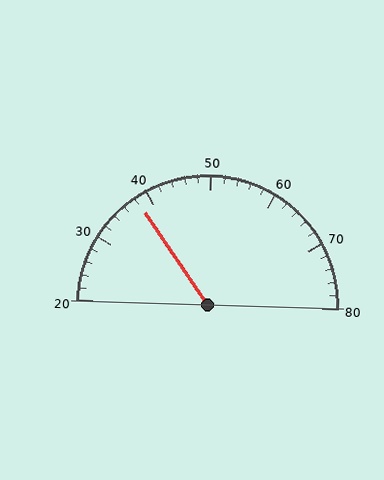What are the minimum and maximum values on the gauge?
The gauge ranges from 20 to 80.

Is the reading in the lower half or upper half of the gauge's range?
The reading is in the lower half of the range (20 to 80).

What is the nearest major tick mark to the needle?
The nearest major tick mark is 40.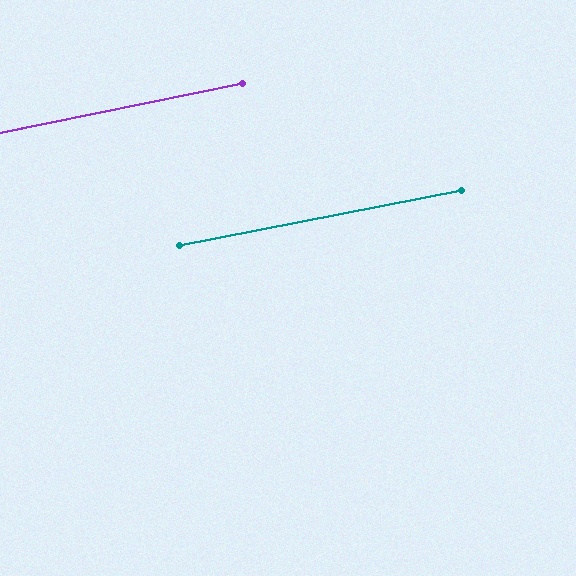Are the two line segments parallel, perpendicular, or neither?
Parallel — their directions differ by only 0.4°.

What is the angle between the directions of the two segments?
Approximately 0 degrees.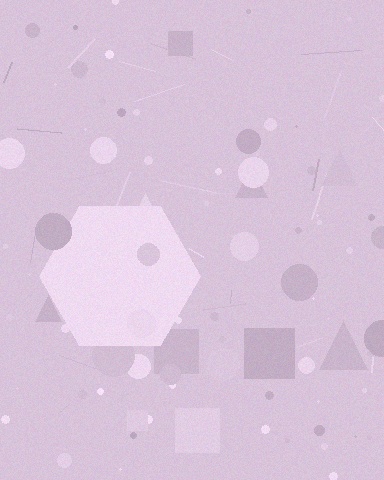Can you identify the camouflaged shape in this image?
The camouflaged shape is a hexagon.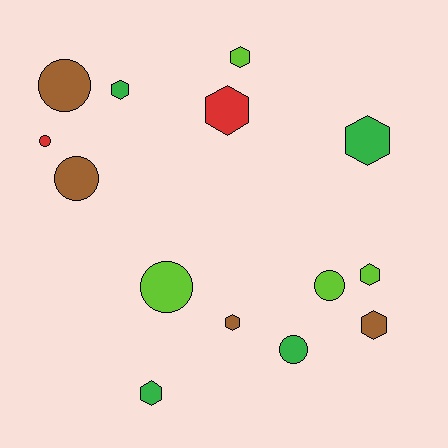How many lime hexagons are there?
There are 2 lime hexagons.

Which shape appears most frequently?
Hexagon, with 8 objects.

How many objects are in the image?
There are 14 objects.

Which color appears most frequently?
Brown, with 4 objects.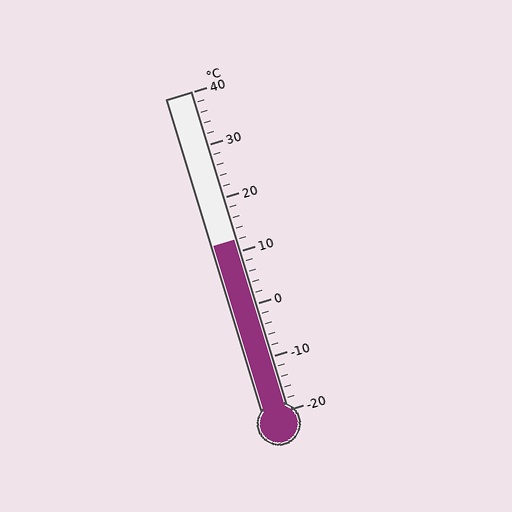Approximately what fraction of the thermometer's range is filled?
The thermometer is filled to approximately 55% of its range.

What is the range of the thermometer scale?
The thermometer scale ranges from -20°C to 40°C.